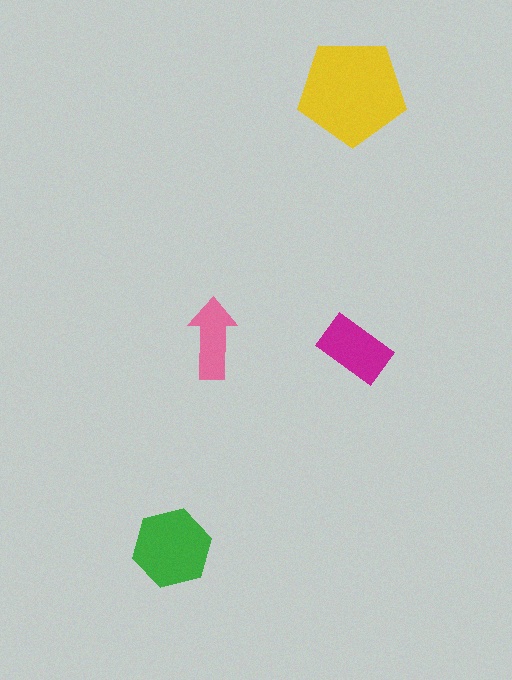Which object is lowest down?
The green hexagon is bottommost.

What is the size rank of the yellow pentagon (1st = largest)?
1st.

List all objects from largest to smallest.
The yellow pentagon, the green hexagon, the magenta rectangle, the pink arrow.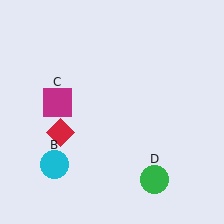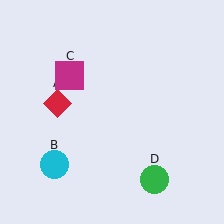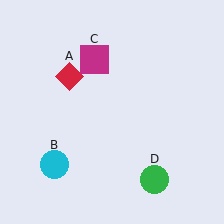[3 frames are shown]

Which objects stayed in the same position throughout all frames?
Cyan circle (object B) and green circle (object D) remained stationary.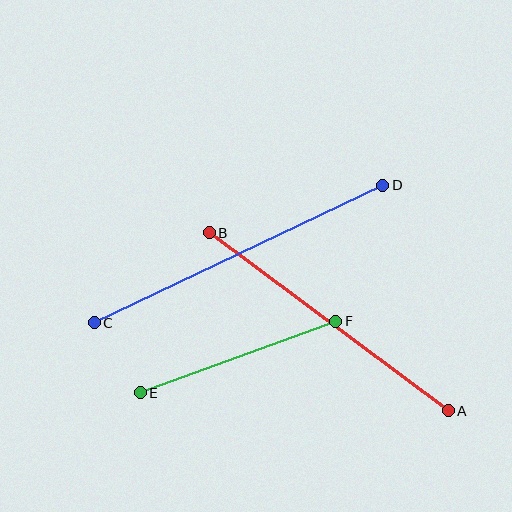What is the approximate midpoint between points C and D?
The midpoint is at approximately (238, 254) pixels.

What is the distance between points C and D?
The distance is approximately 319 pixels.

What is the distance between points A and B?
The distance is approximately 298 pixels.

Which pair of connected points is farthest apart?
Points C and D are farthest apart.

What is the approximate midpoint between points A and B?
The midpoint is at approximately (329, 322) pixels.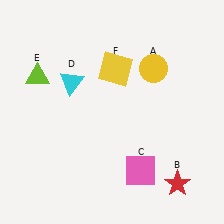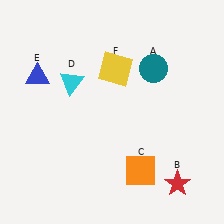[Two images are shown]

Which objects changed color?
A changed from yellow to teal. C changed from pink to orange. E changed from lime to blue.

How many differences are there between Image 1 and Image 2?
There are 3 differences between the two images.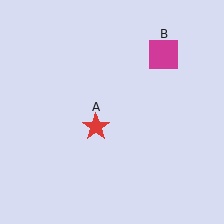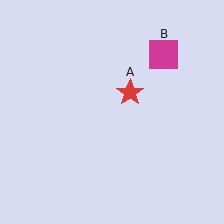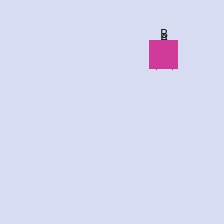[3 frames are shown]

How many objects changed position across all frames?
1 object changed position: red star (object A).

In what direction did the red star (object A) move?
The red star (object A) moved up and to the right.